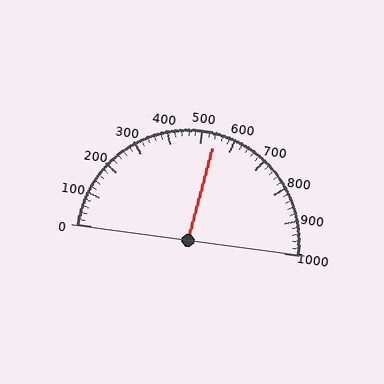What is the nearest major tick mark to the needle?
The nearest major tick mark is 500.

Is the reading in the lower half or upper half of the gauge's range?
The reading is in the upper half of the range (0 to 1000).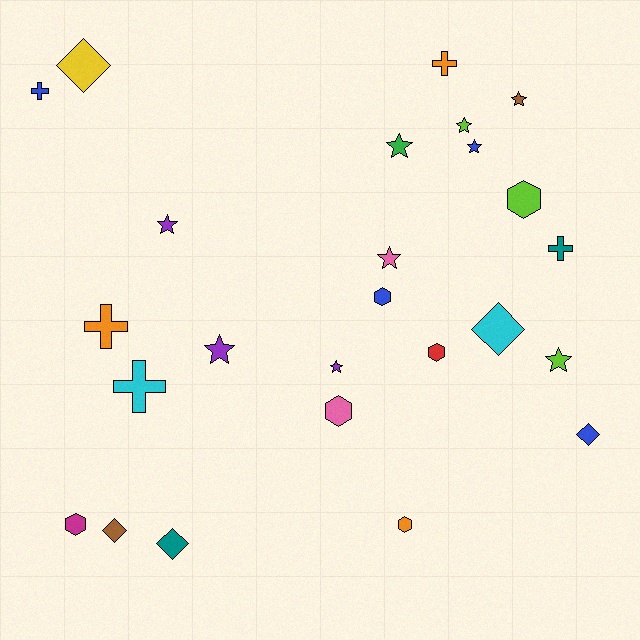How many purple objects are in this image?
There are 3 purple objects.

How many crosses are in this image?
There are 5 crosses.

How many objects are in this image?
There are 25 objects.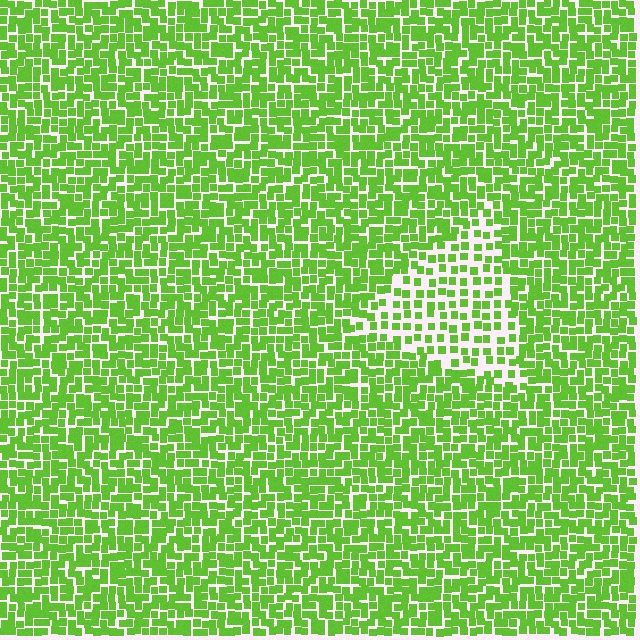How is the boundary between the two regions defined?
The boundary is defined by a change in element density (approximately 1.9x ratio). All elements are the same color, size, and shape.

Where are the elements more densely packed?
The elements are more densely packed outside the triangle boundary.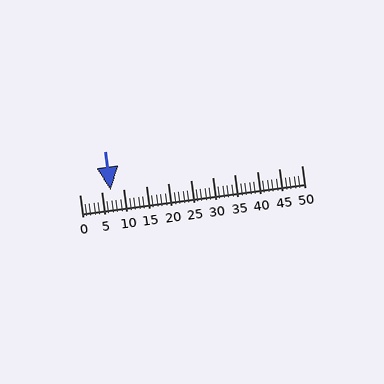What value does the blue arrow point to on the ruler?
The blue arrow points to approximately 7.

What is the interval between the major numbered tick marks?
The major tick marks are spaced 5 units apart.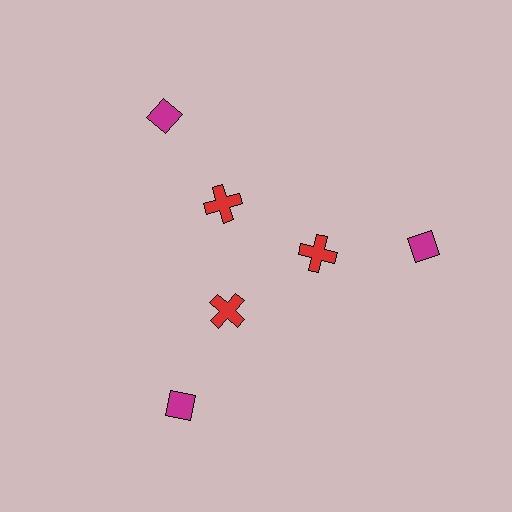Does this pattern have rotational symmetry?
Yes, this pattern has 3-fold rotational symmetry. It looks the same after rotating 120 degrees around the center.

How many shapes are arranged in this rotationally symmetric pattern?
There are 6 shapes, arranged in 3 groups of 2.